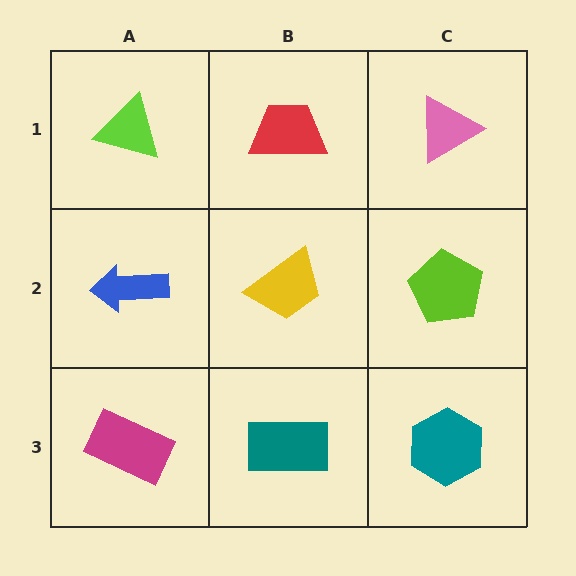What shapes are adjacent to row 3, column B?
A yellow trapezoid (row 2, column B), a magenta rectangle (row 3, column A), a teal hexagon (row 3, column C).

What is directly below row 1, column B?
A yellow trapezoid.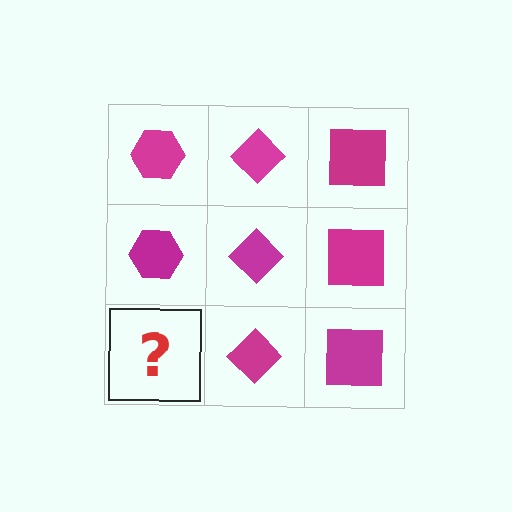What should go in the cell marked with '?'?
The missing cell should contain a magenta hexagon.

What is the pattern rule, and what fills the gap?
The rule is that each column has a consistent shape. The gap should be filled with a magenta hexagon.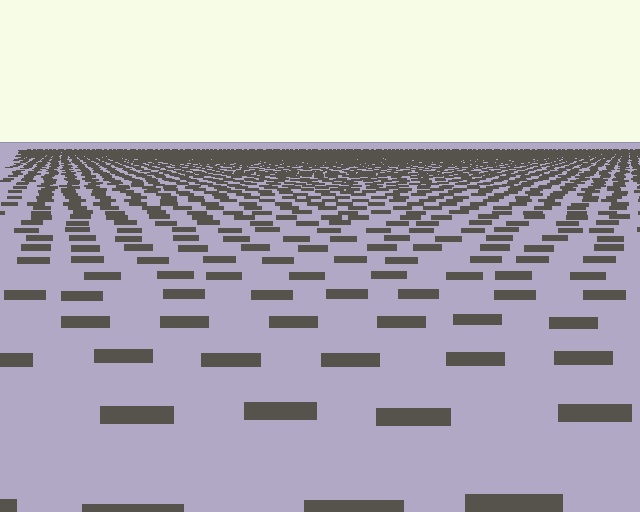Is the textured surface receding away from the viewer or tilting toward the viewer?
The surface is receding away from the viewer. Texture elements get smaller and denser toward the top.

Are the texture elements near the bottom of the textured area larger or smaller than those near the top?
Larger. Near the bottom, elements are closer to the viewer and appear at a bigger on-screen size.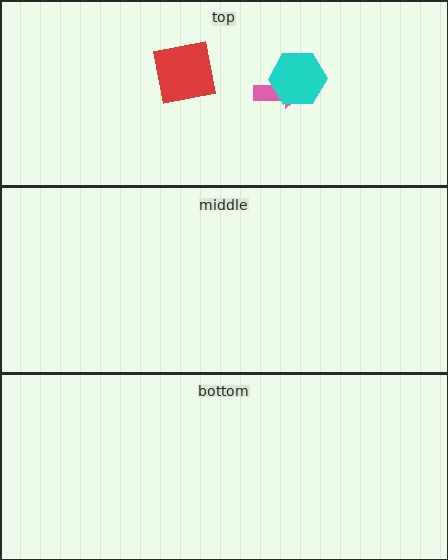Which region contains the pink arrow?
The top region.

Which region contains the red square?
The top region.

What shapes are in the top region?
The red square, the pink arrow, the cyan hexagon.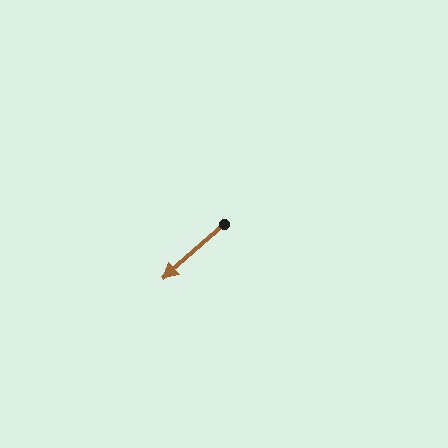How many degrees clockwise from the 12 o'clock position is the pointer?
Approximately 228 degrees.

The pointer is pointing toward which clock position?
Roughly 8 o'clock.